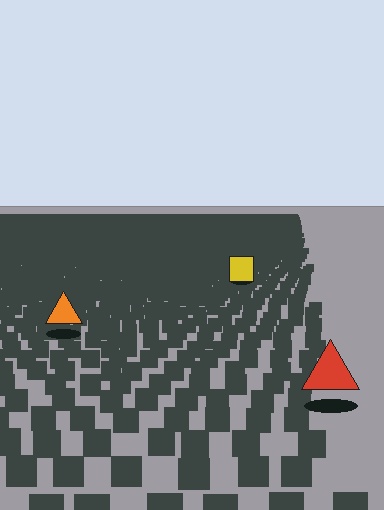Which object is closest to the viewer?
The red triangle is closest. The texture marks near it are larger and more spread out.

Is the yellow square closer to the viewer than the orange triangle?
No. The orange triangle is closer — you can tell from the texture gradient: the ground texture is coarser near it.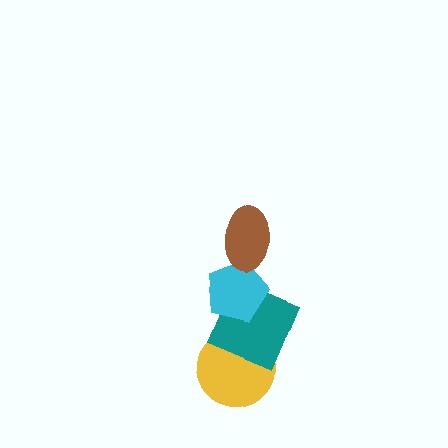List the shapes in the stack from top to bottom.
From top to bottom: the brown ellipse, the cyan pentagon, the teal square, the yellow circle.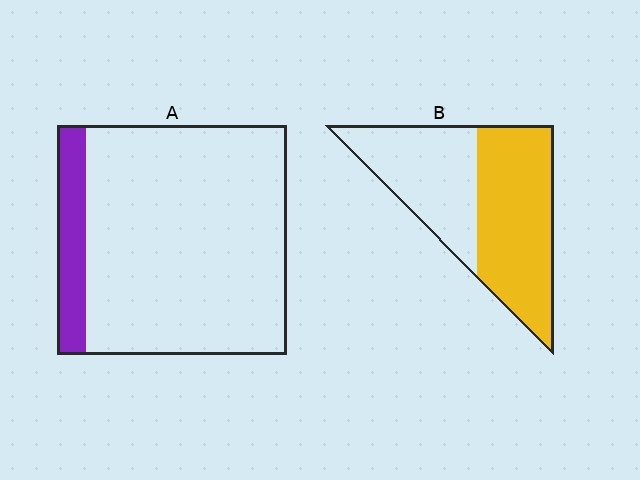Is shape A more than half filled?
No.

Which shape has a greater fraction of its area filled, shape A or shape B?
Shape B.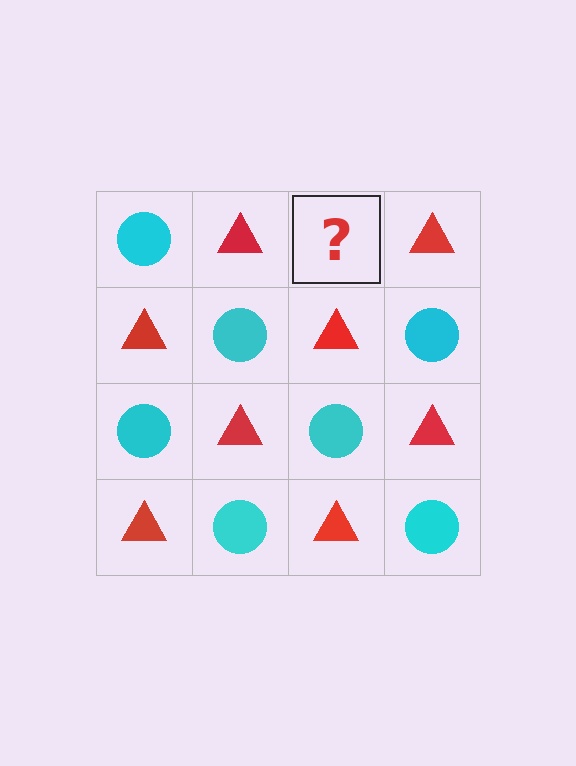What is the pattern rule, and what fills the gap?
The rule is that it alternates cyan circle and red triangle in a checkerboard pattern. The gap should be filled with a cyan circle.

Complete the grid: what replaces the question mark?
The question mark should be replaced with a cyan circle.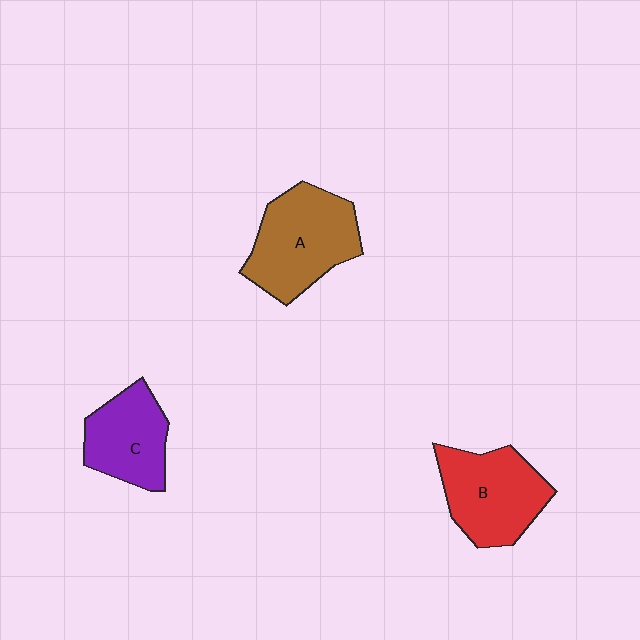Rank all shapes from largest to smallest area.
From largest to smallest: A (brown), B (red), C (purple).